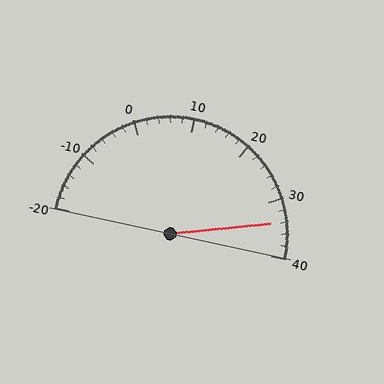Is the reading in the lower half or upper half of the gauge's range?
The reading is in the upper half of the range (-20 to 40).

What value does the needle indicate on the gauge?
The needle indicates approximately 34.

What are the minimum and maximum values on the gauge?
The gauge ranges from -20 to 40.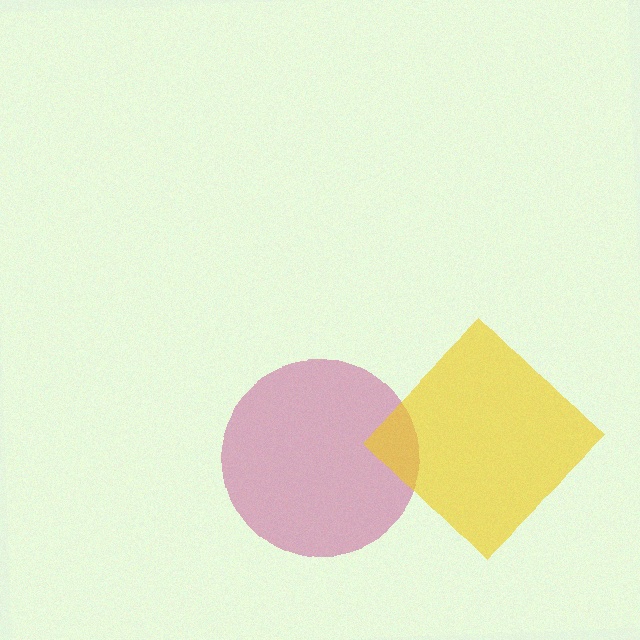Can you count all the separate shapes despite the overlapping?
Yes, there are 2 separate shapes.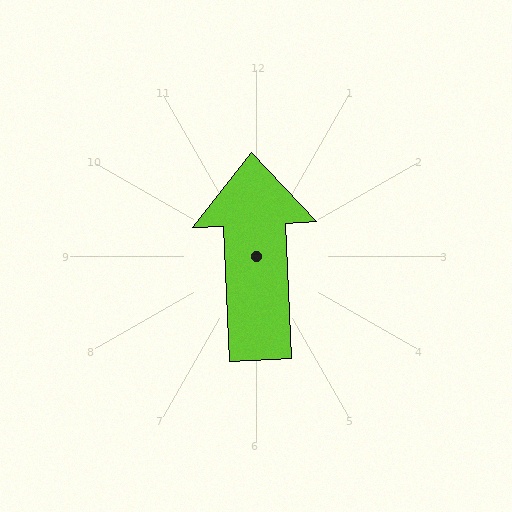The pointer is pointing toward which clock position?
Roughly 12 o'clock.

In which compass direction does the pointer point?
North.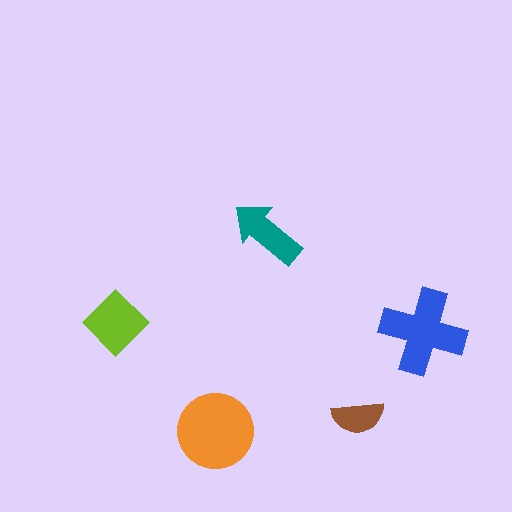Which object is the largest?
The orange circle.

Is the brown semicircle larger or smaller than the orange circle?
Smaller.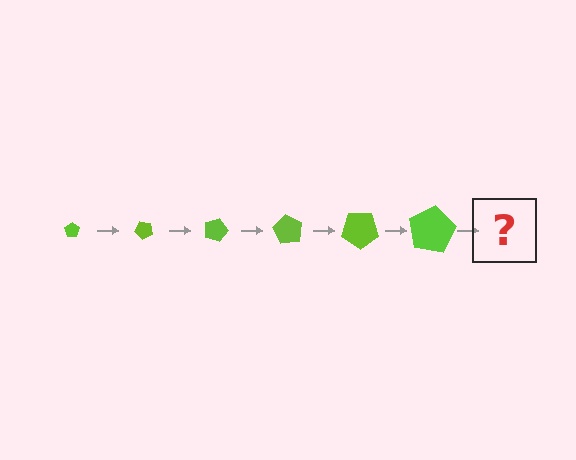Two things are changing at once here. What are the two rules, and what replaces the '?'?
The two rules are that the pentagon grows larger each step and it rotates 45 degrees each step. The '?' should be a pentagon, larger than the previous one and rotated 270 degrees from the start.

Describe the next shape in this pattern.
It should be a pentagon, larger than the previous one and rotated 270 degrees from the start.